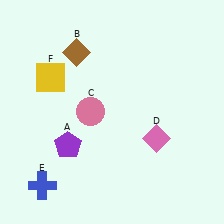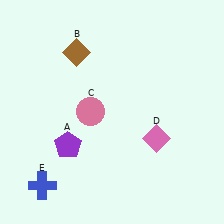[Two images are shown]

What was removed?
The yellow square (F) was removed in Image 2.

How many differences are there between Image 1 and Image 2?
There is 1 difference between the two images.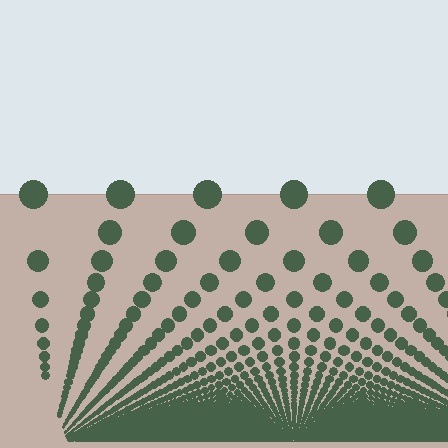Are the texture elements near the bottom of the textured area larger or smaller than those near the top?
Smaller. The gradient is inverted — elements near the bottom are smaller and denser.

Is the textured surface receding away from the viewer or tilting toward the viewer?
The surface appears to tilt toward the viewer. Texture elements get larger and sparser toward the top.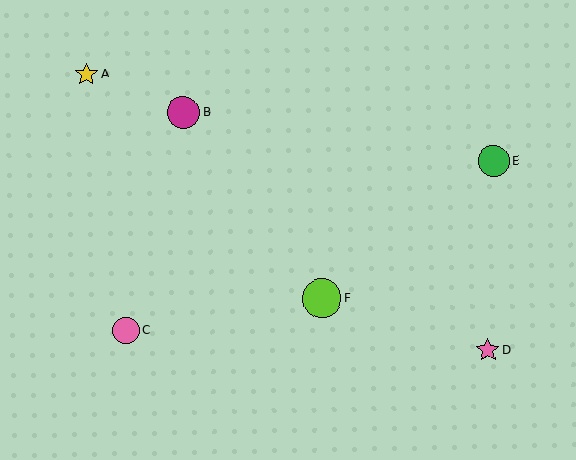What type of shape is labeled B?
Shape B is a magenta circle.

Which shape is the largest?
The lime circle (labeled F) is the largest.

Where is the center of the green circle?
The center of the green circle is at (493, 161).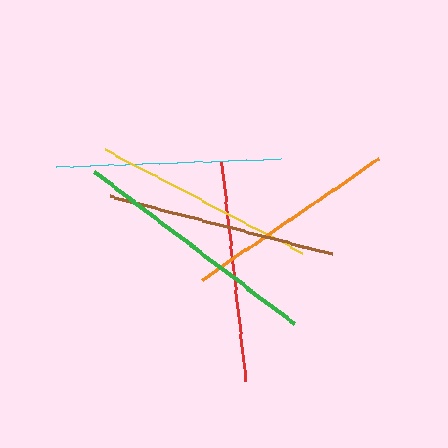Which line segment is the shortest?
The orange line is the shortest at approximately 214 pixels.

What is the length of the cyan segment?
The cyan segment is approximately 225 pixels long.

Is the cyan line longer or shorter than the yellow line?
The cyan line is longer than the yellow line.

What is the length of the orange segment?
The orange segment is approximately 214 pixels long.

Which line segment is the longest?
The green line is the longest at approximately 250 pixels.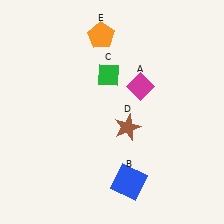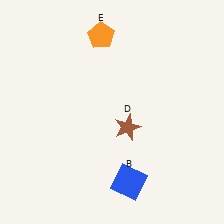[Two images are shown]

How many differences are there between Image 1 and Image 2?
There are 2 differences between the two images.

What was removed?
The magenta diamond (A), the green diamond (C) were removed in Image 2.